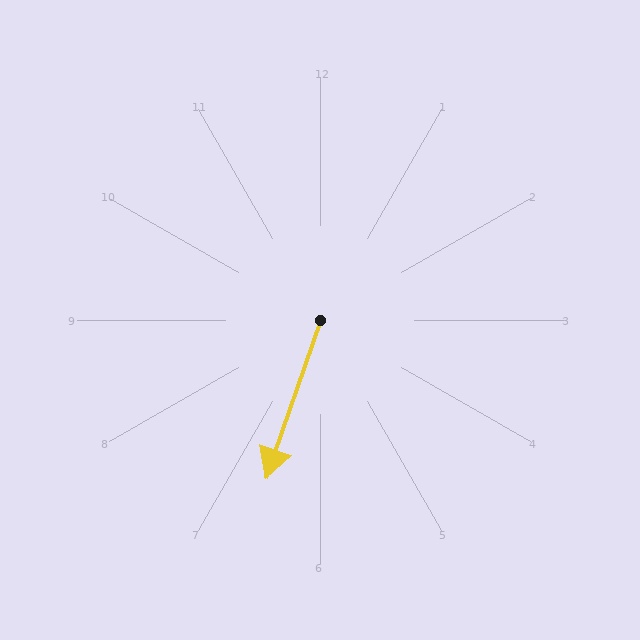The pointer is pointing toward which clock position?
Roughly 7 o'clock.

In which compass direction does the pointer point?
South.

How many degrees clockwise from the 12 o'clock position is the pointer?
Approximately 199 degrees.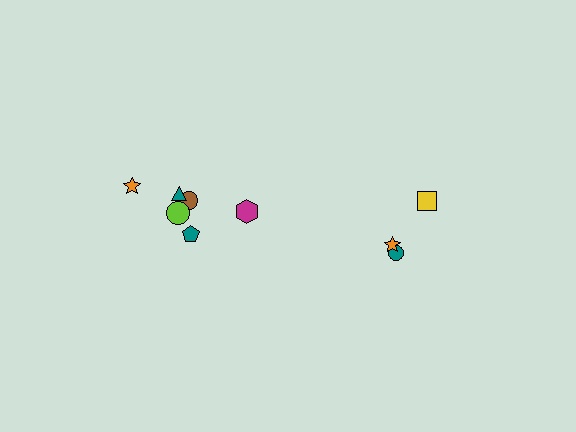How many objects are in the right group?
There are 3 objects.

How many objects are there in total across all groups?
There are 9 objects.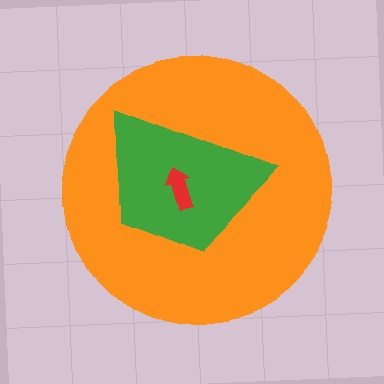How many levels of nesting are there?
3.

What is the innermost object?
The red arrow.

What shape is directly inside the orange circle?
The green trapezoid.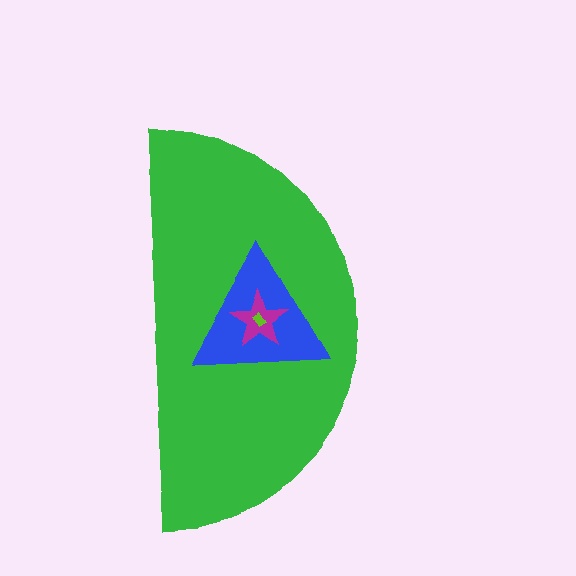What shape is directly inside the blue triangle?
The magenta star.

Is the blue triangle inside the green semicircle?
Yes.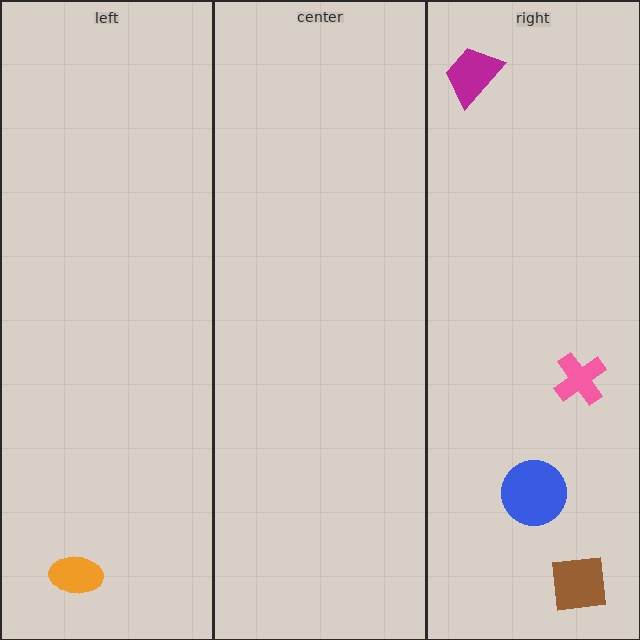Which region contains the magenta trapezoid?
The right region.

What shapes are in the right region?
The brown square, the pink cross, the magenta trapezoid, the blue circle.